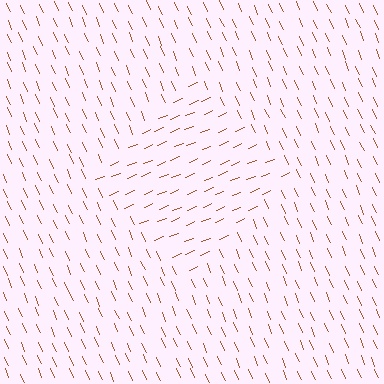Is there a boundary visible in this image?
Yes, there is a texture boundary formed by a change in line orientation.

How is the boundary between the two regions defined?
The boundary is defined purely by a change in line orientation (approximately 89 degrees difference). All lines are the same color and thickness.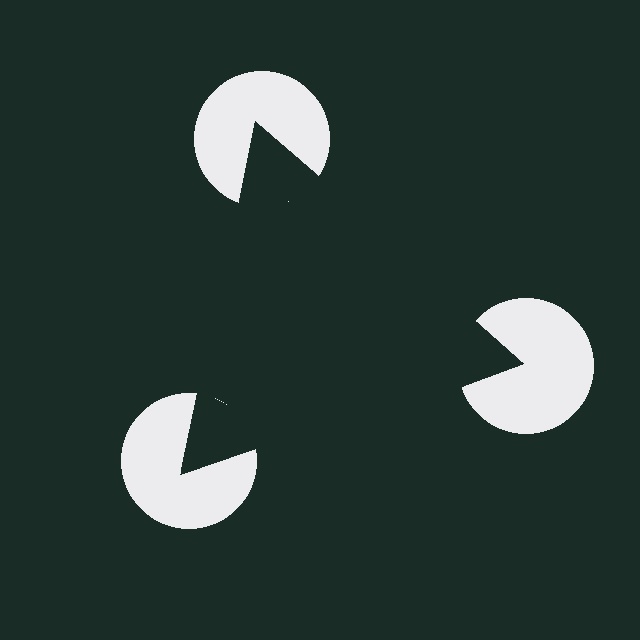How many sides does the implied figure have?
3 sides.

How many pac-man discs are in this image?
There are 3 — one at each vertex of the illusory triangle.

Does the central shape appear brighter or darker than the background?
It typically appears slightly darker than the background, even though no actual brightness change is drawn.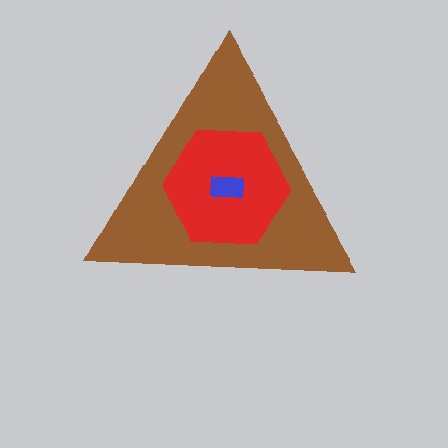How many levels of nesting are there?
3.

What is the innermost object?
The blue rectangle.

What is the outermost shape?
The brown triangle.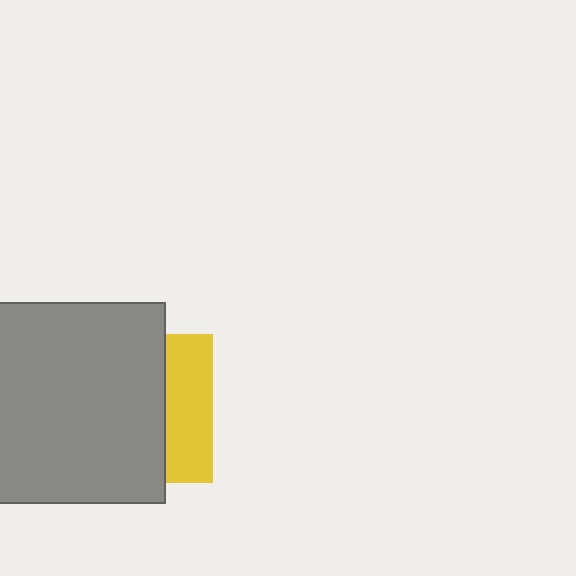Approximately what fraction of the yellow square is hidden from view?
Roughly 68% of the yellow square is hidden behind the gray square.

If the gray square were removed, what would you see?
You would see the complete yellow square.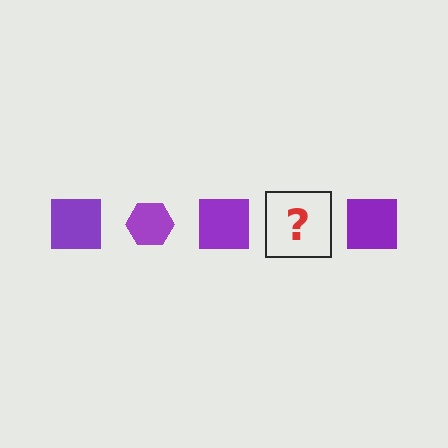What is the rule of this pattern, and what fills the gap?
The rule is that the pattern cycles through square, hexagon shapes in purple. The gap should be filled with a purple hexagon.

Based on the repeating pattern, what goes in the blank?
The blank should be a purple hexagon.